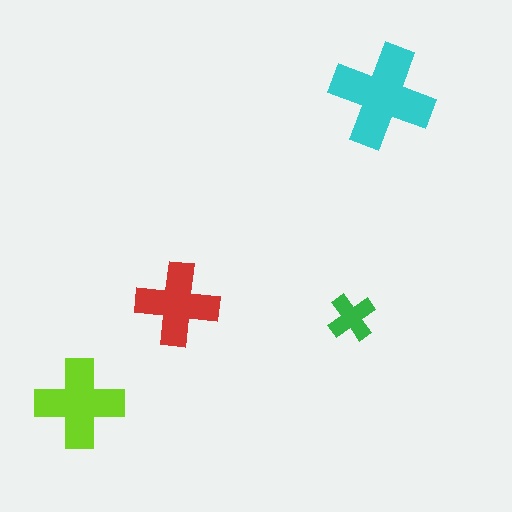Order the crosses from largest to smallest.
the cyan one, the lime one, the red one, the green one.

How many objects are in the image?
There are 4 objects in the image.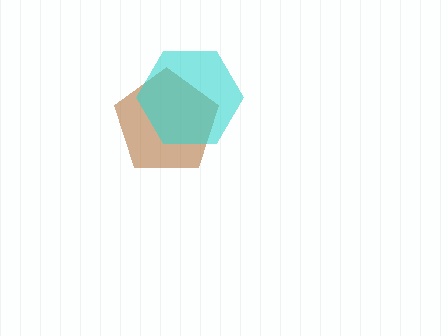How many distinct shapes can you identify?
There are 2 distinct shapes: a brown pentagon, a cyan hexagon.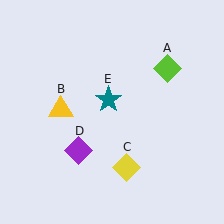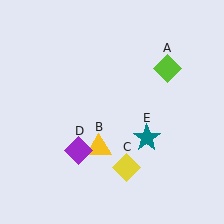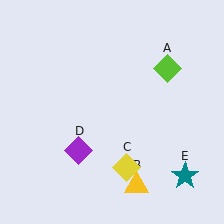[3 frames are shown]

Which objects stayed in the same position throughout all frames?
Lime diamond (object A) and yellow diamond (object C) and purple diamond (object D) remained stationary.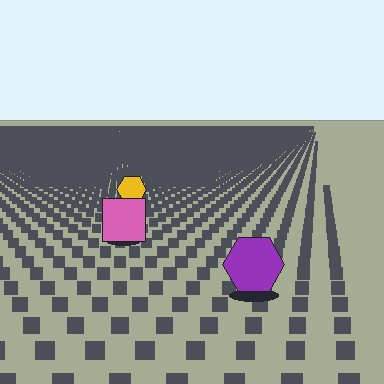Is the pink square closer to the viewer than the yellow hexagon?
Yes. The pink square is closer — you can tell from the texture gradient: the ground texture is coarser near it.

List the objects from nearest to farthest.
From nearest to farthest: the purple hexagon, the pink square, the yellow hexagon.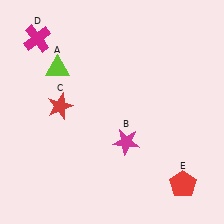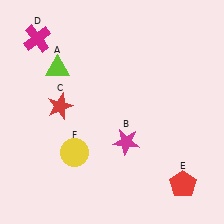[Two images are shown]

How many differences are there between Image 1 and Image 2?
There is 1 difference between the two images.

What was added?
A yellow circle (F) was added in Image 2.